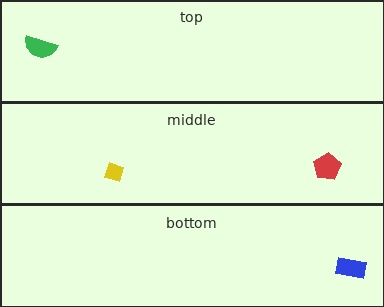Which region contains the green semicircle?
The top region.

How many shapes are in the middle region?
2.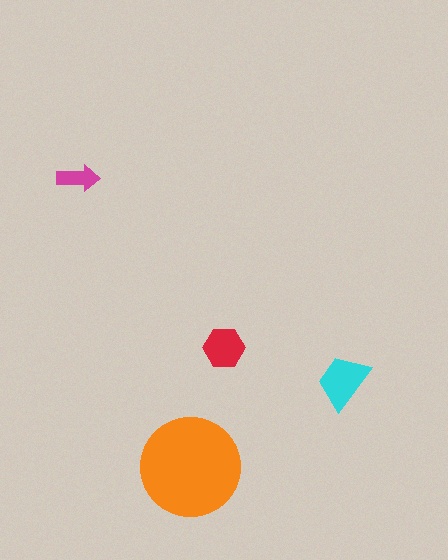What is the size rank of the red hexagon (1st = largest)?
3rd.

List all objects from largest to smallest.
The orange circle, the cyan trapezoid, the red hexagon, the magenta arrow.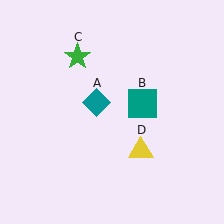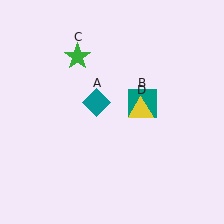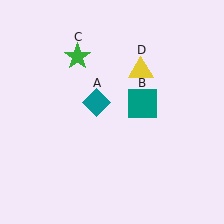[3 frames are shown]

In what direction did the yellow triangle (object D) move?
The yellow triangle (object D) moved up.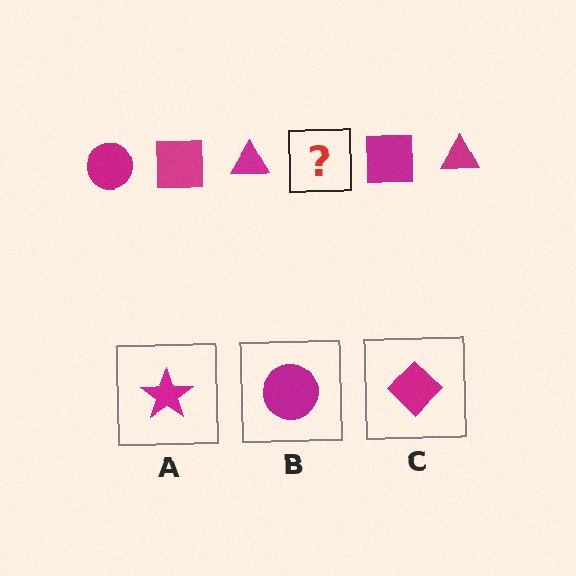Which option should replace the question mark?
Option B.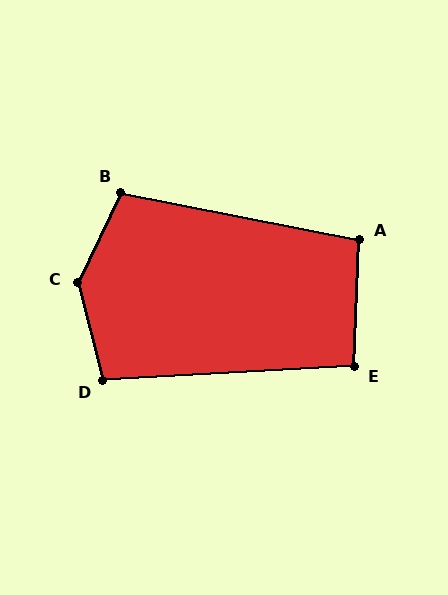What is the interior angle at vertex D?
Approximately 101 degrees (obtuse).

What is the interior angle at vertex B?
Approximately 105 degrees (obtuse).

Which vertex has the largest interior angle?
C, at approximately 140 degrees.